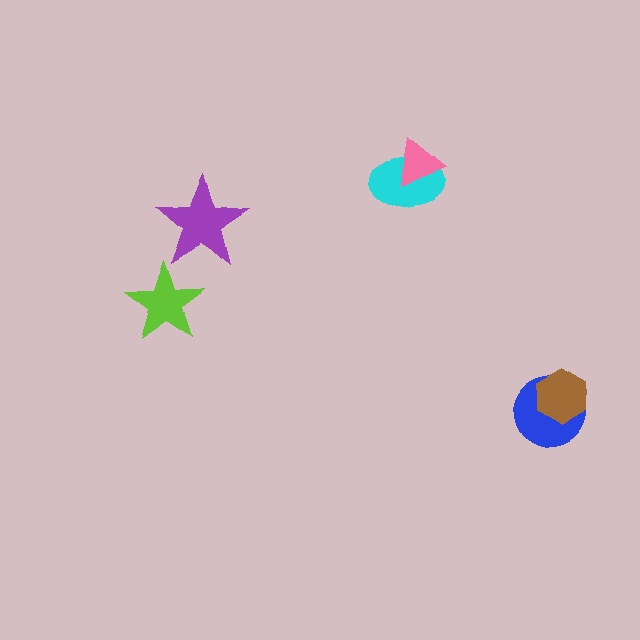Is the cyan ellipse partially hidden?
Yes, it is partially covered by another shape.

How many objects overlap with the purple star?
0 objects overlap with the purple star.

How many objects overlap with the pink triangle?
1 object overlaps with the pink triangle.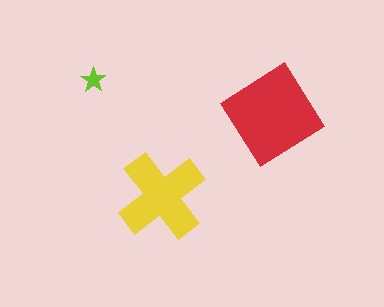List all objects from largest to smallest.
The red diamond, the yellow cross, the lime star.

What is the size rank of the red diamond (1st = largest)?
1st.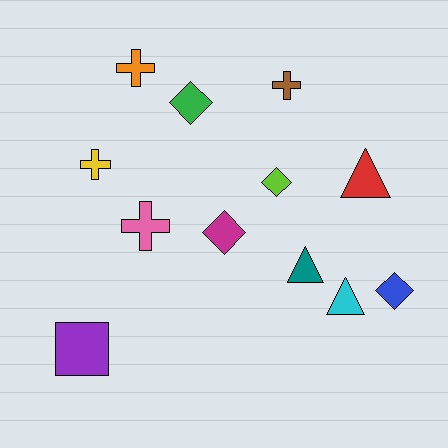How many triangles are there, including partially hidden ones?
There are 3 triangles.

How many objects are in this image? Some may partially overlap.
There are 12 objects.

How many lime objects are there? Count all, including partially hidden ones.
There is 1 lime object.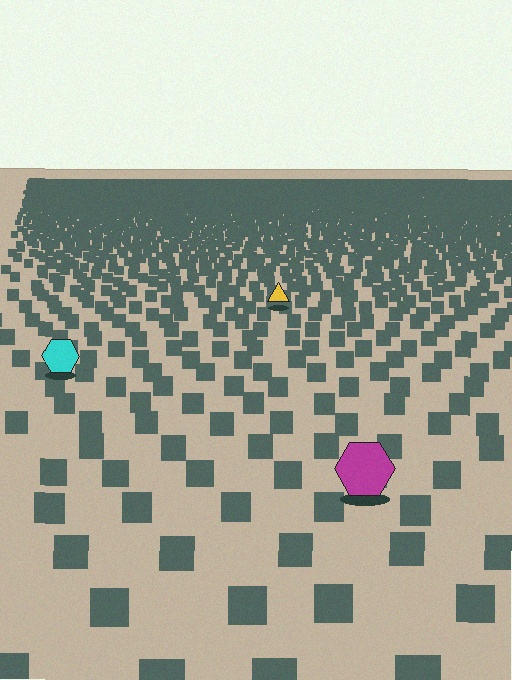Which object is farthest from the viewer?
The yellow triangle is farthest from the viewer. It appears smaller and the ground texture around it is denser.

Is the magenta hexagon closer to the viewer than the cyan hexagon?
Yes. The magenta hexagon is closer — you can tell from the texture gradient: the ground texture is coarser near it.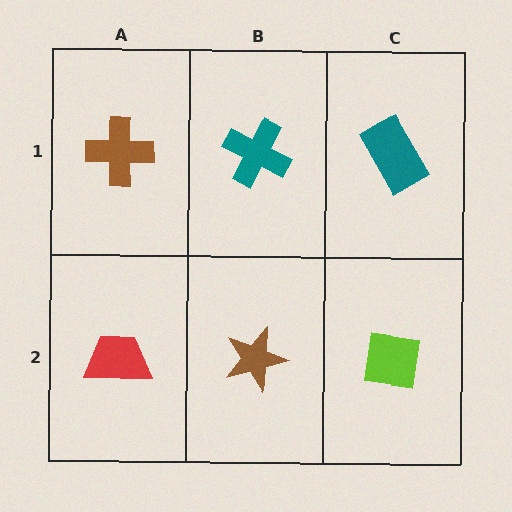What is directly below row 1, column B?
A brown star.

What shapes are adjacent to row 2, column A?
A brown cross (row 1, column A), a brown star (row 2, column B).